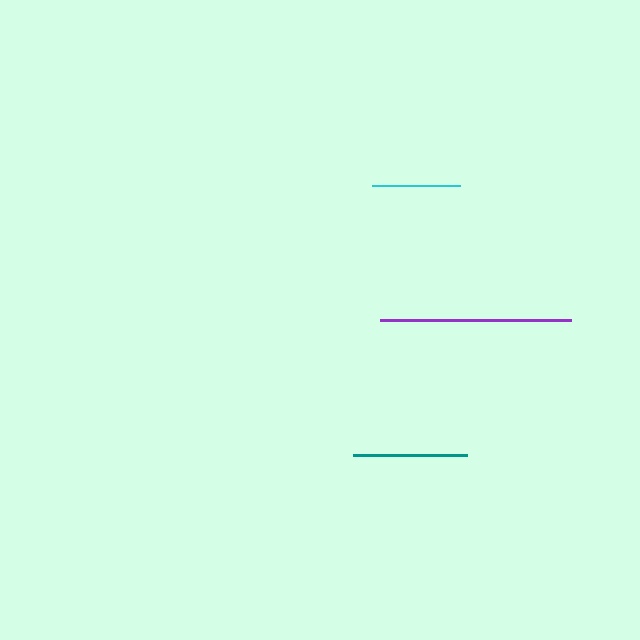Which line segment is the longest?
The purple line is the longest at approximately 192 pixels.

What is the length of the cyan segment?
The cyan segment is approximately 88 pixels long.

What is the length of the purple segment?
The purple segment is approximately 192 pixels long.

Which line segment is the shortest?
The cyan line is the shortest at approximately 88 pixels.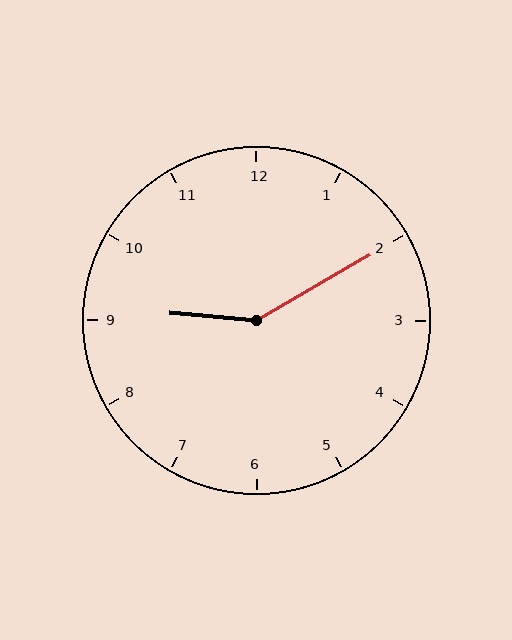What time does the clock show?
9:10.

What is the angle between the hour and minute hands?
Approximately 145 degrees.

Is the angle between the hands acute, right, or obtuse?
It is obtuse.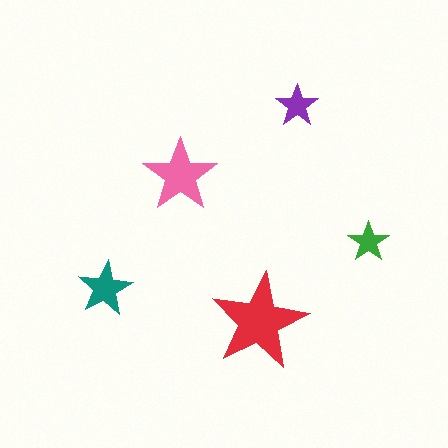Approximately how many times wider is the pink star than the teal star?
About 1.5 times wider.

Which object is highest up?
The purple star is topmost.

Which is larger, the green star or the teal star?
The teal one.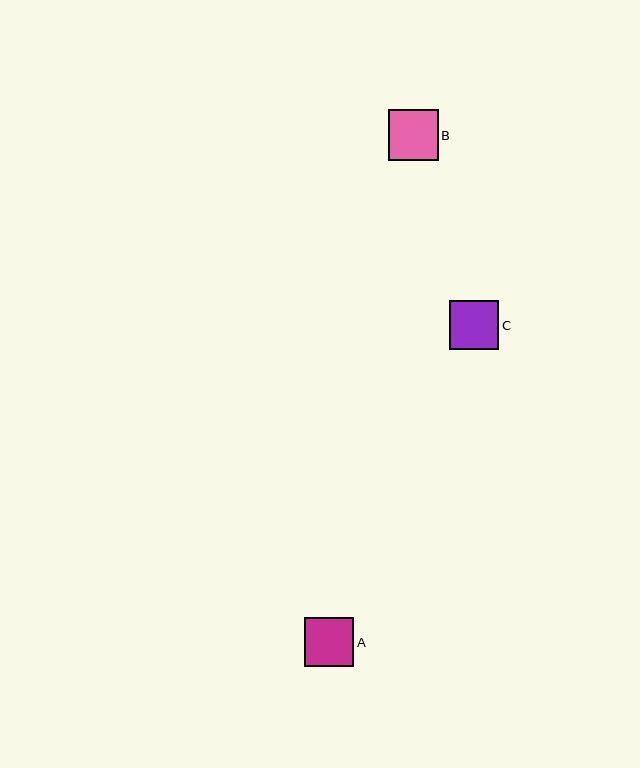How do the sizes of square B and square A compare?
Square B and square A are approximately the same size.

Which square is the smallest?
Square A is the smallest with a size of approximately 49 pixels.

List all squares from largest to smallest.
From largest to smallest: B, C, A.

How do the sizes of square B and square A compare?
Square B and square A are approximately the same size.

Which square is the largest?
Square B is the largest with a size of approximately 50 pixels.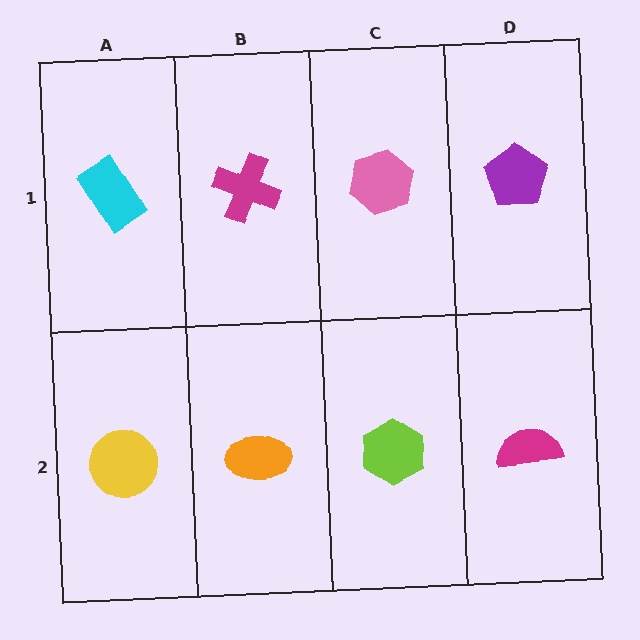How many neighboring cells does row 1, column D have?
2.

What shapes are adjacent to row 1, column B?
An orange ellipse (row 2, column B), a cyan rectangle (row 1, column A), a pink hexagon (row 1, column C).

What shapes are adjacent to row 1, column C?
A lime hexagon (row 2, column C), a magenta cross (row 1, column B), a purple pentagon (row 1, column D).